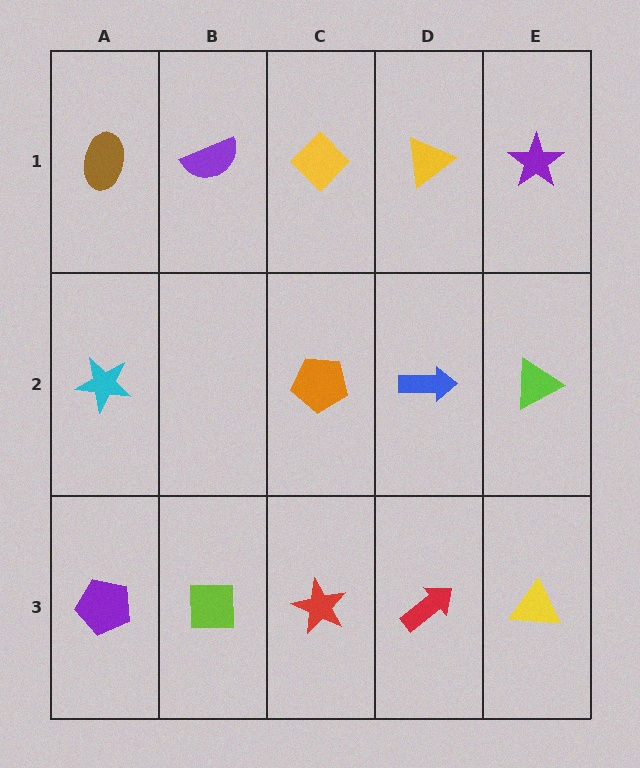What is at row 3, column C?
A red star.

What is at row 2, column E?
A lime triangle.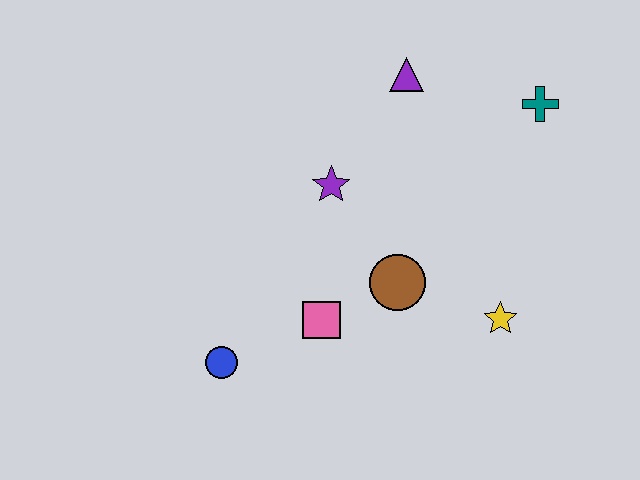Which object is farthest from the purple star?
The teal cross is farthest from the purple star.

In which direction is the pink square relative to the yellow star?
The pink square is to the left of the yellow star.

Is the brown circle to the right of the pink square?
Yes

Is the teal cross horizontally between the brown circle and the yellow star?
No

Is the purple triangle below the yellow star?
No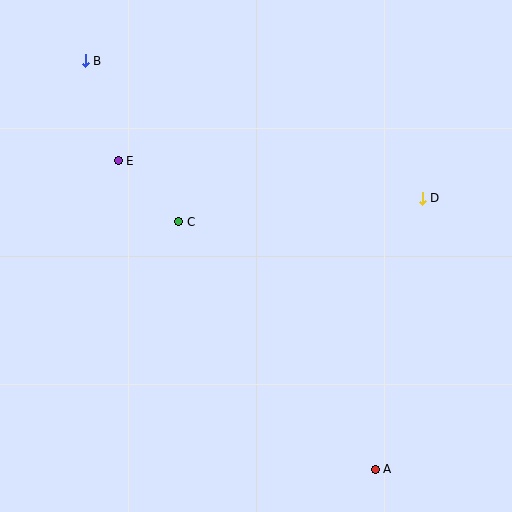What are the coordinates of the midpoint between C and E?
The midpoint between C and E is at (148, 191).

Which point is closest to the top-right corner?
Point D is closest to the top-right corner.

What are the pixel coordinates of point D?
Point D is at (422, 198).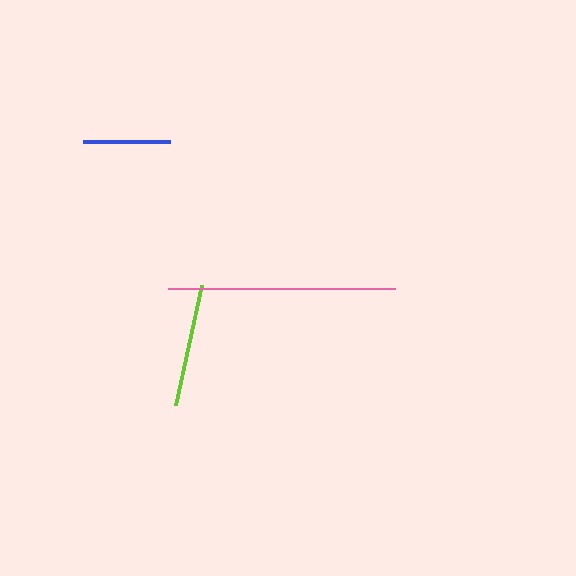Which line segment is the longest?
The pink line is the longest at approximately 227 pixels.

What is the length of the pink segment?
The pink segment is approximately 227 pixels long.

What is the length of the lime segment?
The lime segment is approximately 123 pixels long.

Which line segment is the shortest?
The blue line is the shortest at approximately 87 pixels.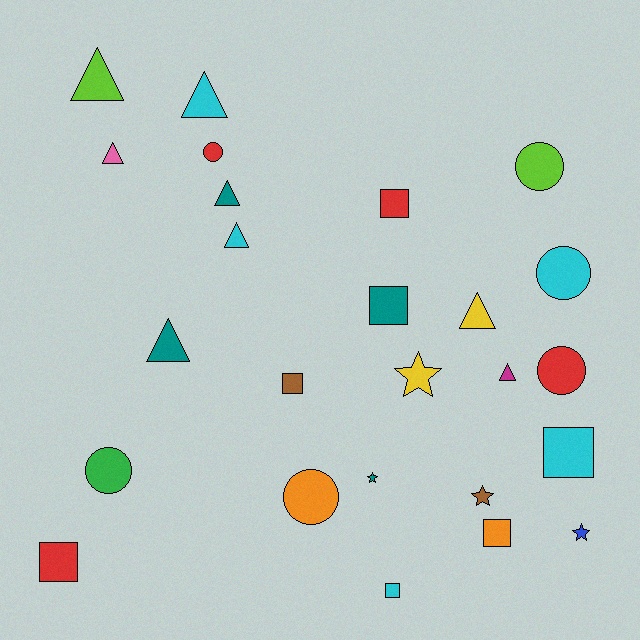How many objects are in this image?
There are 25 objects.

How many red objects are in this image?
There are 4 red objects.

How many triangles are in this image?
There are 8 triangles.